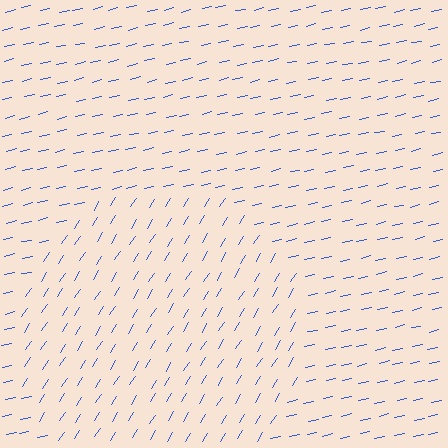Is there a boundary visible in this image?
Yes, there is a texture boundary formed by a change in line orientation.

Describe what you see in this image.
The image is filled with small blue line segments. A circle region in the image has lines oriented differently from the surrounding lines, creating a visible texture boundary.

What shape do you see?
I see a circle.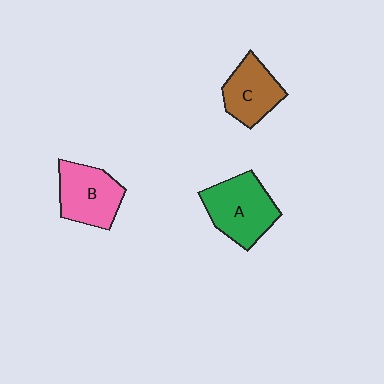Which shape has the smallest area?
Shape C (brown).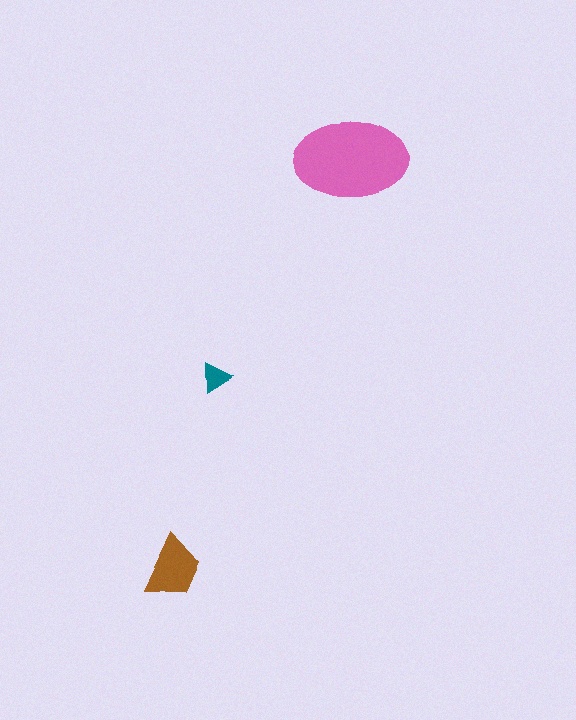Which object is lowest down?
The brown trapezoid is bottommost.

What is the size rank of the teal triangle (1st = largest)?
3rd.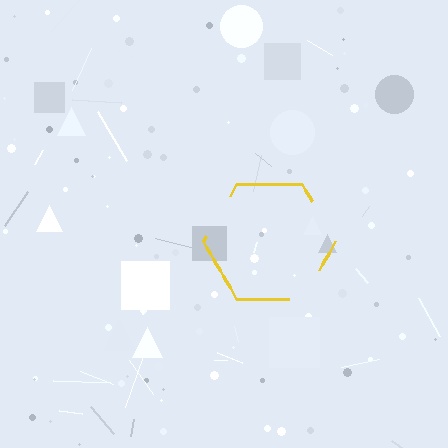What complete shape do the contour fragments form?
The contour fragments form a hexagon.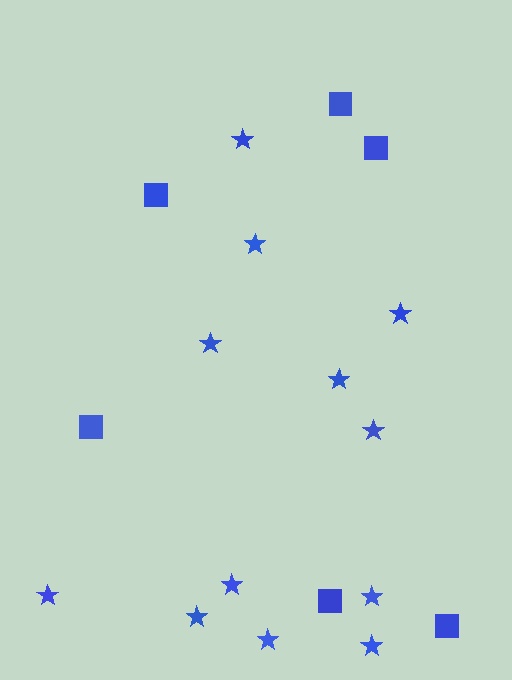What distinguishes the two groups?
There are 2 groups: one group of squares (6) and one group of stars (12).